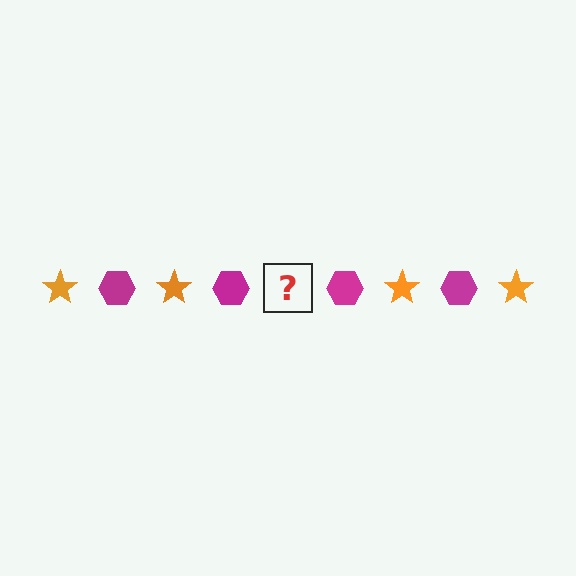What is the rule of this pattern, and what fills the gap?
The rule is that the pattern alternates between orange star and magenta hexagon. The gap should be filled with an orange star.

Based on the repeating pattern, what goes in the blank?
The blank should be an orange star.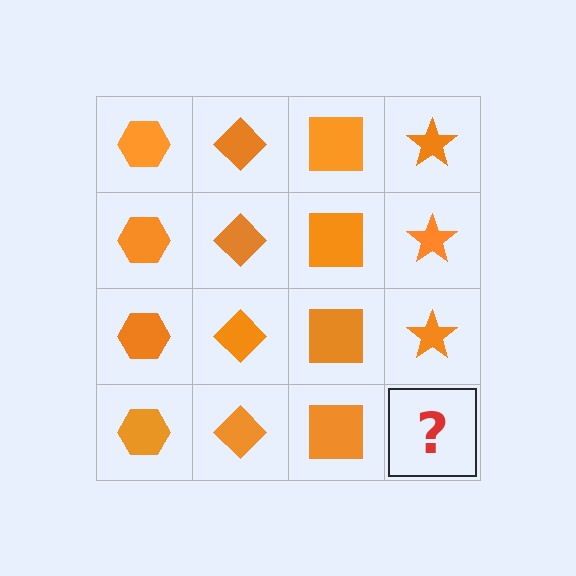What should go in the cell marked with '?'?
The missing cell should contain an orange star.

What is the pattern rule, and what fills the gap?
The rule is that each column has a consistent shape. The gap should be filled with an orange star.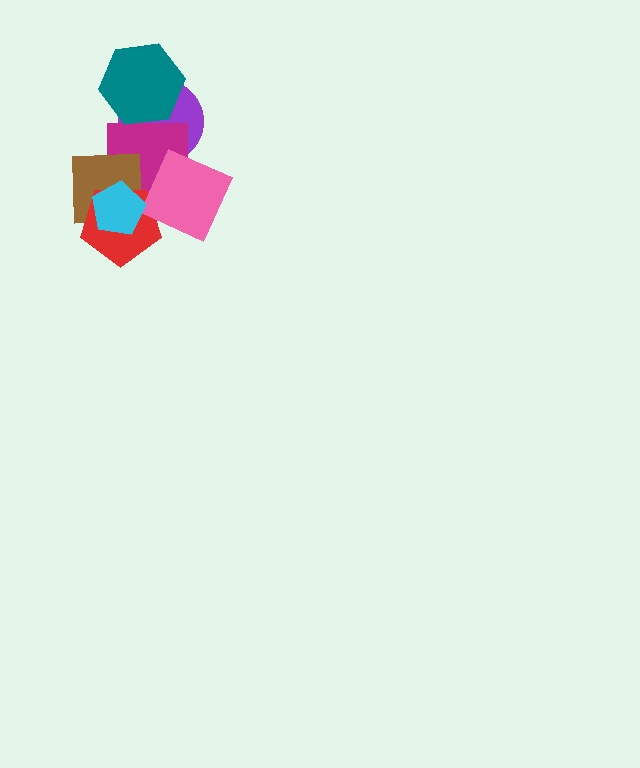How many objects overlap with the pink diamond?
5 objects overlap with the pink diamond.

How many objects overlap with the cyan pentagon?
4 objects overlap with the cyan pentagon.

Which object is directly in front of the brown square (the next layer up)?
The red pentagon is directly in front of the brown square.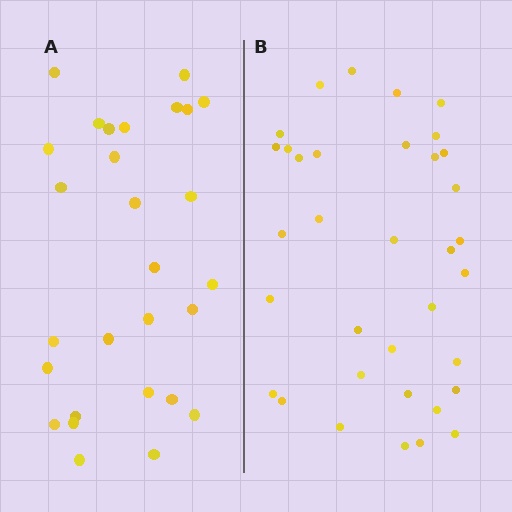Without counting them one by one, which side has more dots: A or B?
Region B (the right region) has more dots.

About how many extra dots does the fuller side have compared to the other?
Region B has roughly 8 or so more dots than region A.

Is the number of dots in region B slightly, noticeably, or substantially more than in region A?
Region B has noticeably more, but not dramatically so. The ratio is roughly 1.2 to 1.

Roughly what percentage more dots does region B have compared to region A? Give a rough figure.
About 25% more.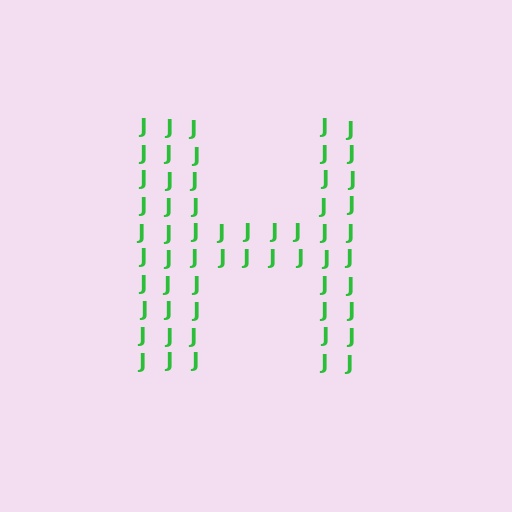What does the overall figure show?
The overall figure shows the letter H.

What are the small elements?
The small elements are letter J's.